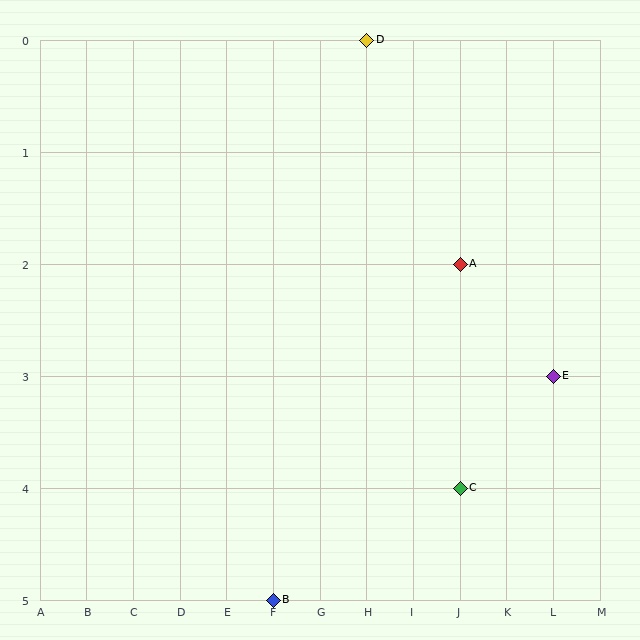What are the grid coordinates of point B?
Point B is at grid coordinates (F, 5).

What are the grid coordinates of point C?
Point C is at grid coordinates (J, 4).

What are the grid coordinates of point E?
Point E is at grid coordinates (L, 3).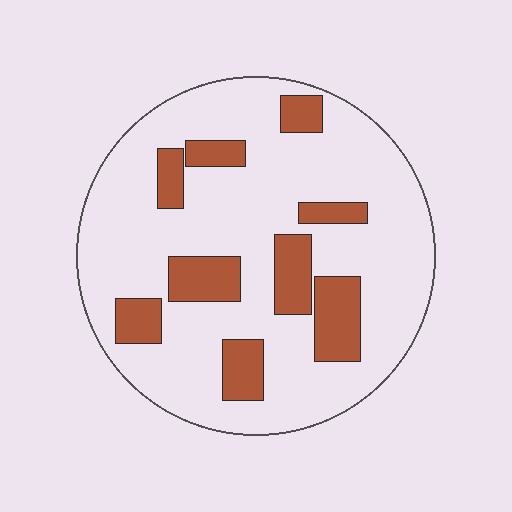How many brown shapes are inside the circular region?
9.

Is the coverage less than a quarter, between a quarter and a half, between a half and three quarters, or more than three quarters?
Less than a quarter.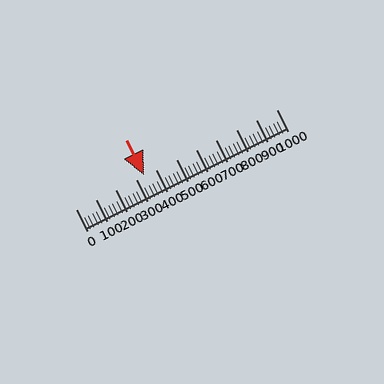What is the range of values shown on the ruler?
The ruler shows values from 0 to 1000.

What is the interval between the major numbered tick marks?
The major tick marks are spaced 100 units apart.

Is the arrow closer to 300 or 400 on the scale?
The arrow is closer to 300.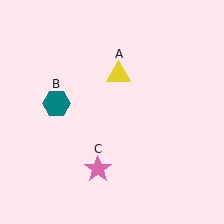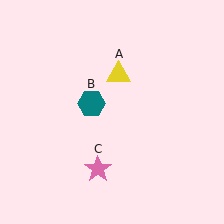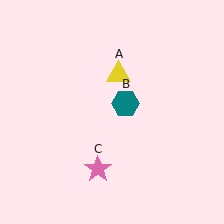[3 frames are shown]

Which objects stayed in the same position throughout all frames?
Yellow triangle (object A) and pink star (object C) remained stationary.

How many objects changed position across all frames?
1 object changed position: teal hexagon (object B).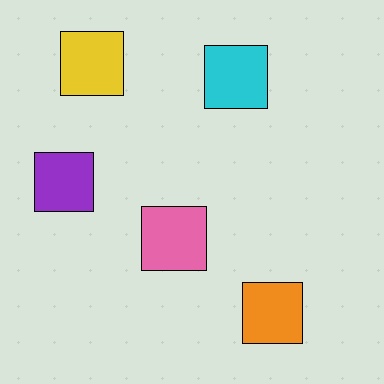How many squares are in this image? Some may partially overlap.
There are 5 squares.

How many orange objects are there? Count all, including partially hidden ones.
There is 1 orange object.